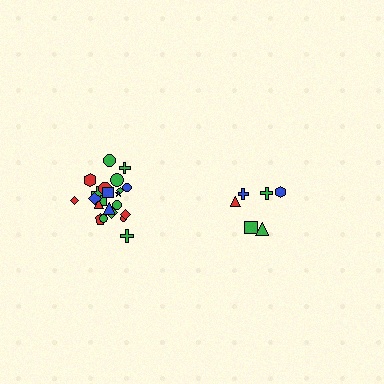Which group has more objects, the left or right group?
The left group.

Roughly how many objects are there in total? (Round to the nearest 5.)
Roughly 30 objects in total.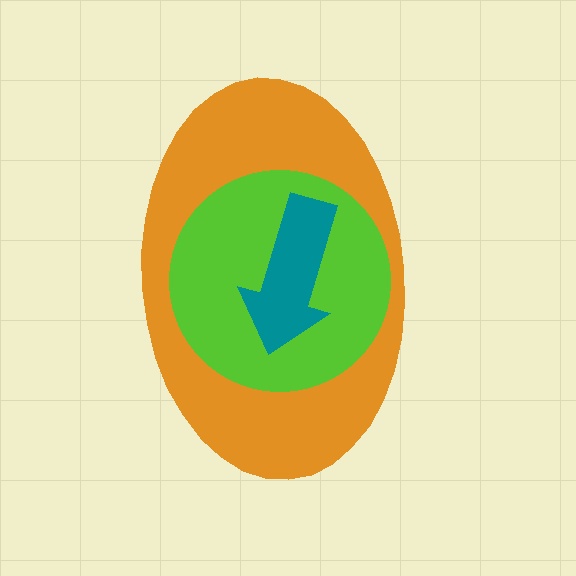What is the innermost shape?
The teal arrow.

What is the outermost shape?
The orange ellipse.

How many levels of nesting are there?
3.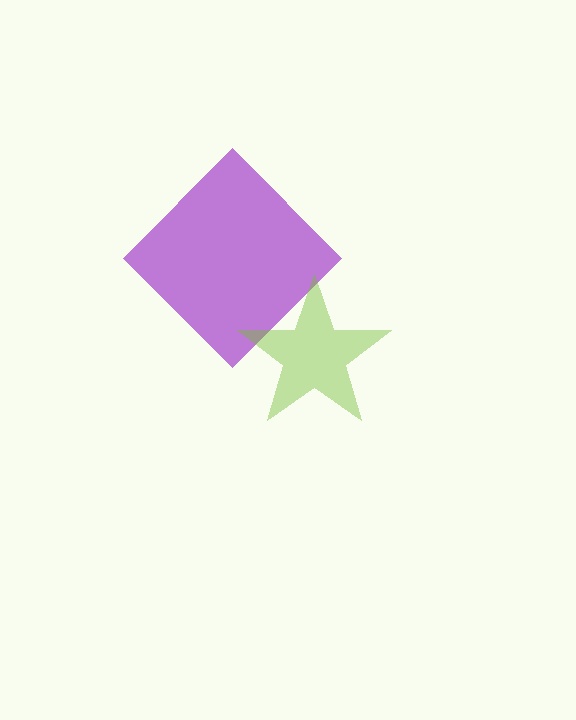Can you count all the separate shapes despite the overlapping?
Yes, there are 2 separate shapes.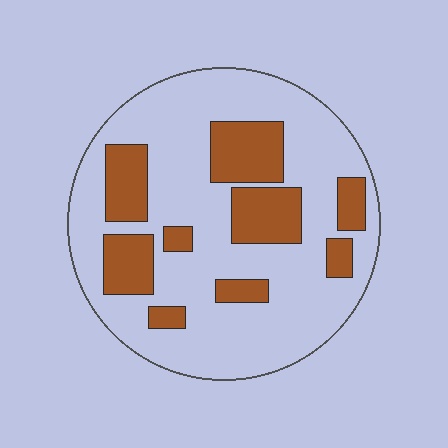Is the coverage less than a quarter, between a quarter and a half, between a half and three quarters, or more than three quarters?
Between a quarter and a half.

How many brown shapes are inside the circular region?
9.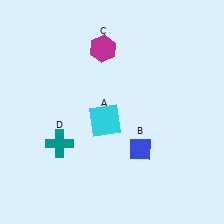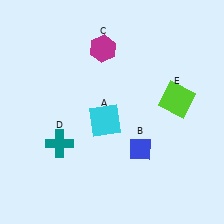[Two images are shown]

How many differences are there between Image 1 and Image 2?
There is 1 difference between the two images.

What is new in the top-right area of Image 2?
A lime square (E) was added in the top-right area of Image 2.